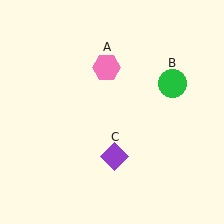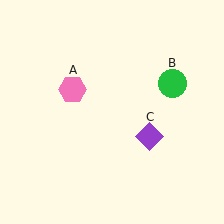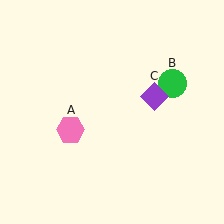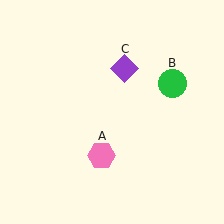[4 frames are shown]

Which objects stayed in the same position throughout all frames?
Green circle (object B) remained stationary.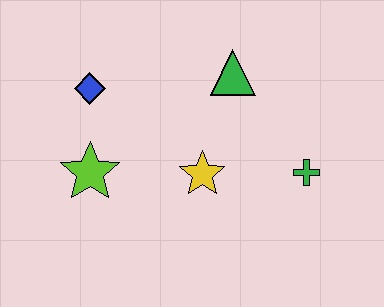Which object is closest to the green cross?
The yellow star is closest to the green cross.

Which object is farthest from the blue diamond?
The green cross is farthest from the blue diamond.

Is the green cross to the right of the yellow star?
Yes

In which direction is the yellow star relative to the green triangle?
The yellow star is below the green triangle.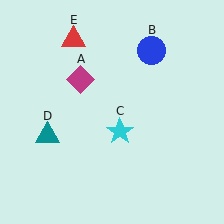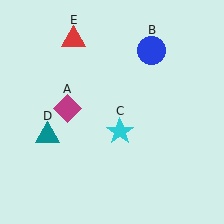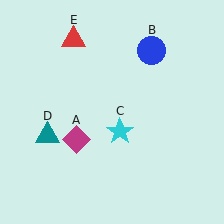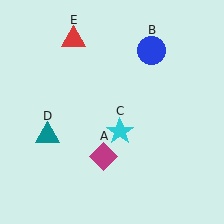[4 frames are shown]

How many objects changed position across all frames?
1 object changed position: magenta diamond (object A).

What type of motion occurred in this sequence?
The magenta diamond (object A) rotated counterclockwise around the center of the scene.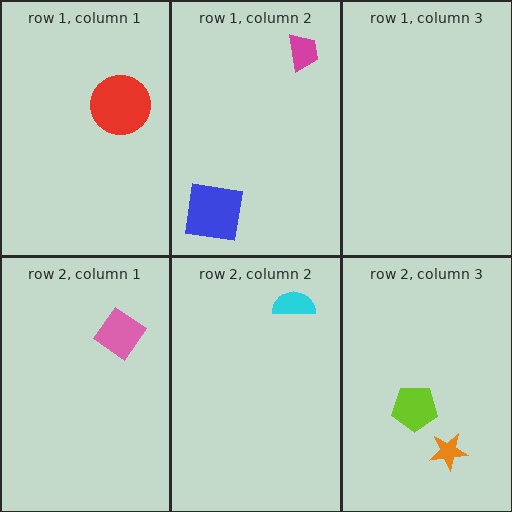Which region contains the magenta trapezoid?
The row 1, column 2 region.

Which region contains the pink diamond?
The row 2, column 1 region.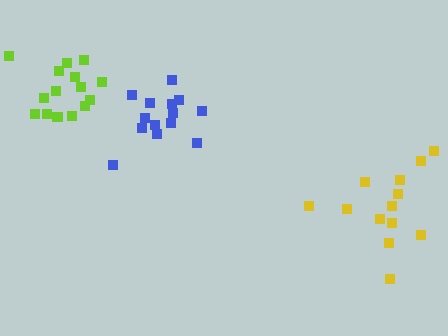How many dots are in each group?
Group 1: 14 dots, Group 2: 13 dots, Group 3: 16 dots (43 total).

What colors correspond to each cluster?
The clusters are colored: blue, yellow, lime.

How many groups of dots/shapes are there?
There are 3 groups.